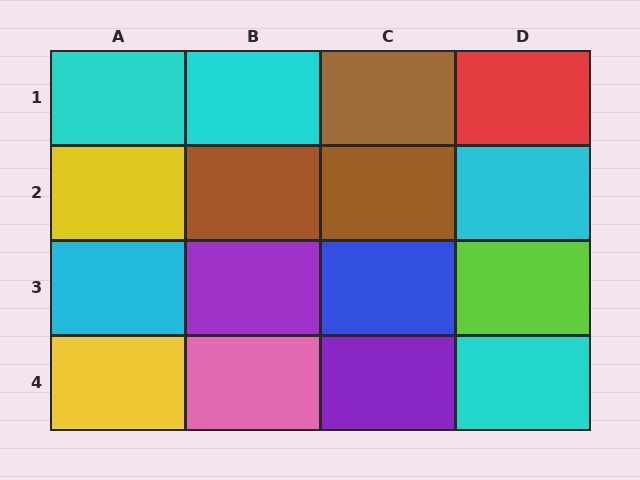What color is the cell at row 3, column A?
Cyan.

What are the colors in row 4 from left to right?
Yellow, pink, purple, cyan.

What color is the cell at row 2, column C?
Brown.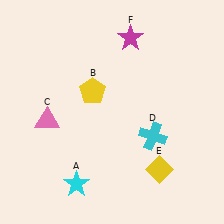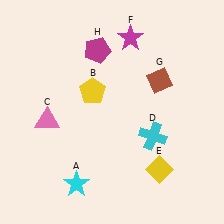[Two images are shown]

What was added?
A brown diamond (G), a magenta pentagon (H) were added in Image 2.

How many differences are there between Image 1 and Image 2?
There are 2 differences between the two images.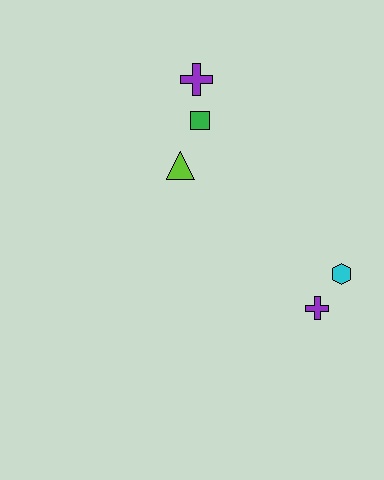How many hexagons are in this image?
There is 1 hexagon.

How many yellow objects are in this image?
There are no yellow objects.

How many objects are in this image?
There are 5 objects.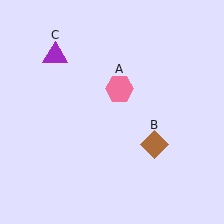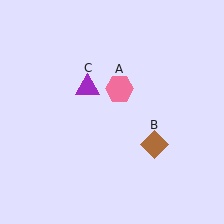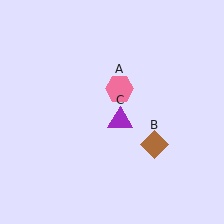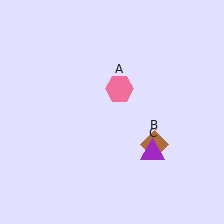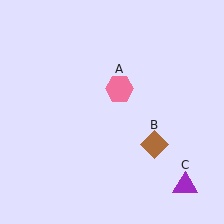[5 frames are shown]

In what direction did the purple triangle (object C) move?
The purple triangle (object C) moved down and to the right.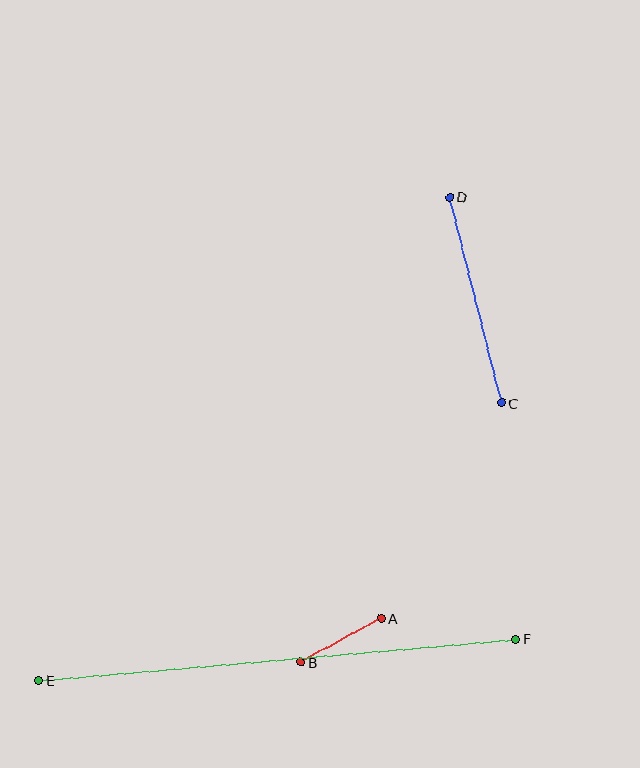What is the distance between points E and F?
The distance is approximately 479 pixels.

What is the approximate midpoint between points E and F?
The midpoint is at approximately (277, 660) pixels.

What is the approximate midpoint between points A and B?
The midpoint is at approximately (341, 640) pixels.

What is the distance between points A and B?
The distance is approximately 91 pixels.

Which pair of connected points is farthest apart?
Points E and F are farthest apart.